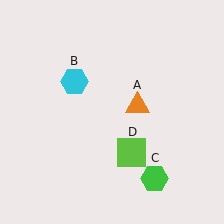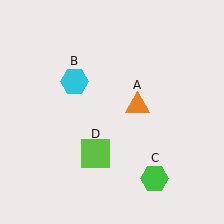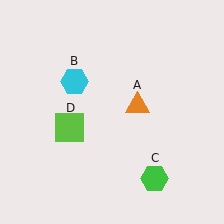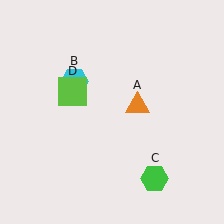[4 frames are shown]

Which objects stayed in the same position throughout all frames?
Orange triangle (object A) and cyan hexagon (object B) and green hexagon (object C) remained stationary.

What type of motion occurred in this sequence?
The lime square (object D) rotated clockwise around the center of the scene.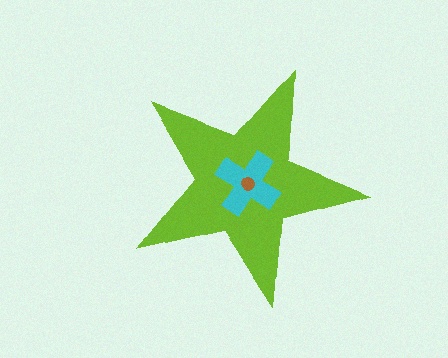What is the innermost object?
The brown circle.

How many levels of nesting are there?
3.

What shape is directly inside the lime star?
The cyan cross.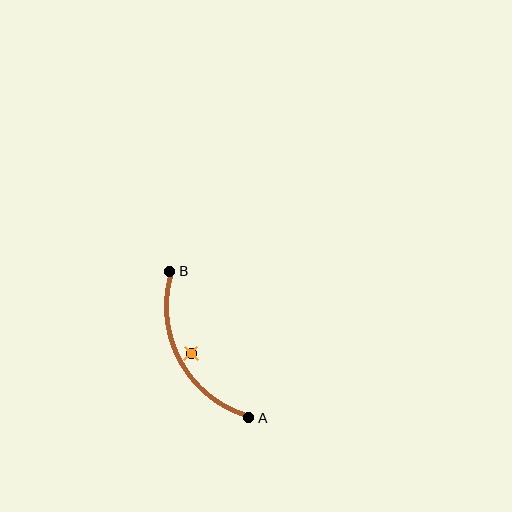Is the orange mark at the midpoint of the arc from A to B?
No — the orange mark does not lie on the arc at all. It sits slightly inside the curve.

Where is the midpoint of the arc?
The arc midpoint is the point on the curve farthest from the straight line joining A and B. It sits to the left of that line.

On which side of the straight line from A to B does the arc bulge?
The arc bulges to the left of the straight line connecting A and B.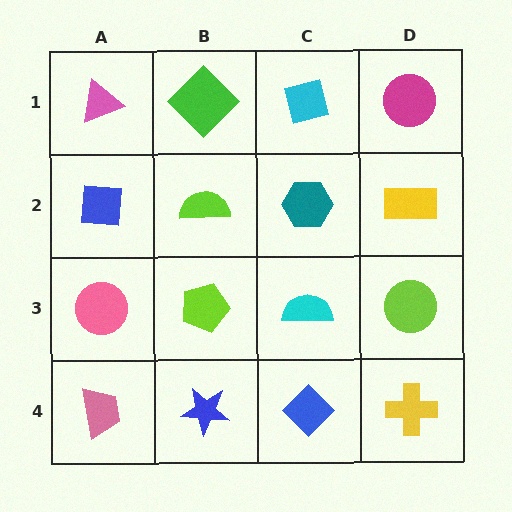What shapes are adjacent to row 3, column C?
A teal hexagon (row 2, column C), a blue diamond (row 4, column C), a lime pentagon (row 3, column B), a lime circle (row 3, column D).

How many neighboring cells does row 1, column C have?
3.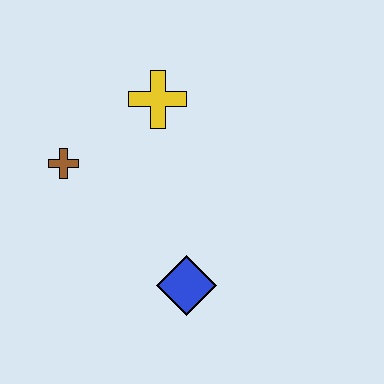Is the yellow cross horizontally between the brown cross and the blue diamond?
Yes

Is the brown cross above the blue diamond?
Yes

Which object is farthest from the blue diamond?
The yellow cross is farthest from the blue diamond.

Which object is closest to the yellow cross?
The brown cross is closest to the yellow cross.